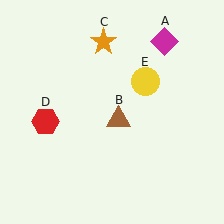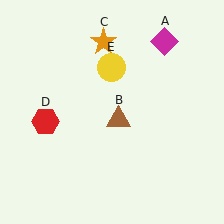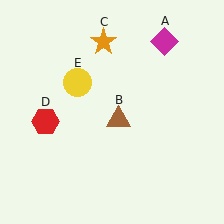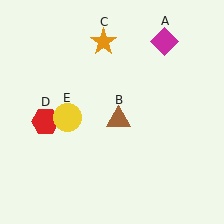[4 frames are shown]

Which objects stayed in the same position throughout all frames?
Magenta diamond (object A) and brown triangle (object B) and orange star (object C) and red hexagon (object D) remained stationary.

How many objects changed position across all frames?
1 object changed position: yellow circle (object E).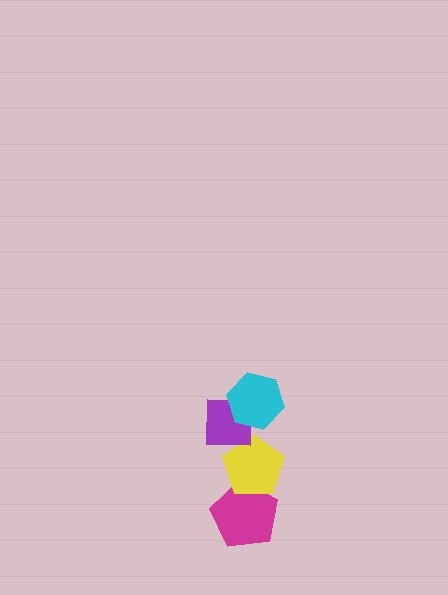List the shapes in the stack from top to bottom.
From top to bottom: the cyan hexagon, the purple square, the yellow pentagon, the magenta pentagon.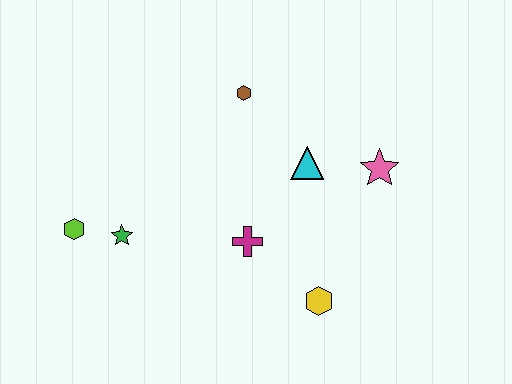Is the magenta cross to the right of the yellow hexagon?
No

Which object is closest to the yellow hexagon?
The magenta cross is closest to the yellow hexagon.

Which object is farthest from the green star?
The pink star is farthest from the green star.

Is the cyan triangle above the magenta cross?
Yes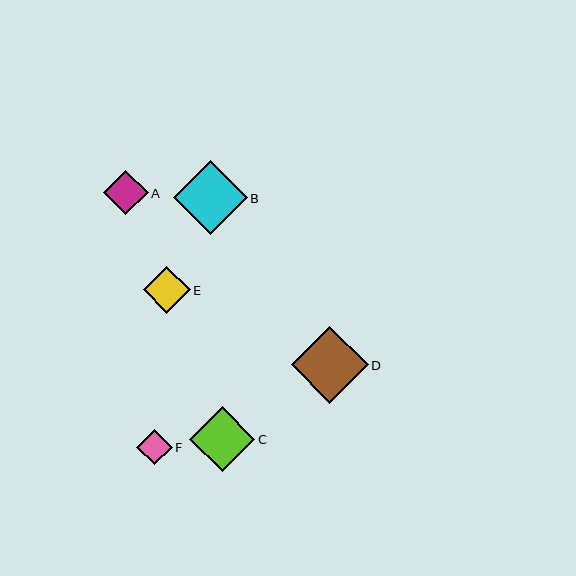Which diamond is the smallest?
Diamond F is the smallest with a size of approximately 36 pixels.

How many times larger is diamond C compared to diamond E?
Diamond C is approximately 1.4 times the size of diamond E.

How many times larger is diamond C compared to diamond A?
Diamond C is approximately 1.5 times the size of diamond A.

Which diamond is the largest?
Diamond D is the largest with a size of approximately 77 pixels.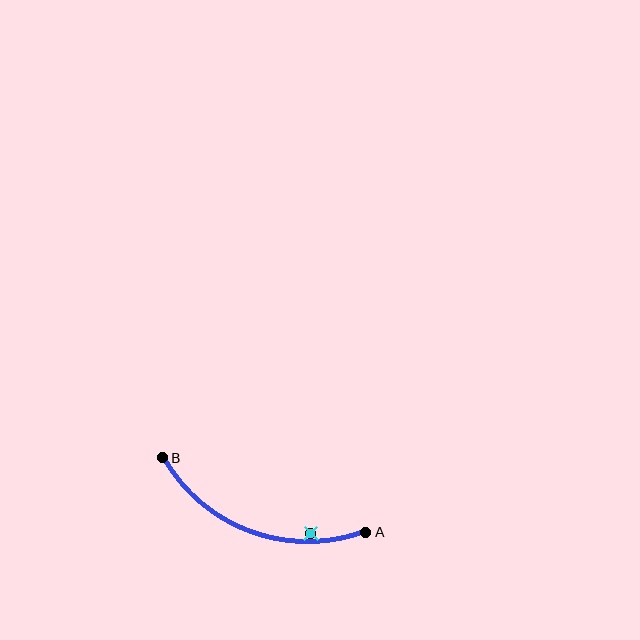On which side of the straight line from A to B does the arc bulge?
The arc bulges below the straight line connecting A and B.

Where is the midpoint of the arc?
The arc midpoint is the point on the curve farthest from the straight line joining A and B. It sits below that line.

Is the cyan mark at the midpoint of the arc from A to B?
No — the cyan mark does not lie on the arc at all. It sits slightly inside the curve.